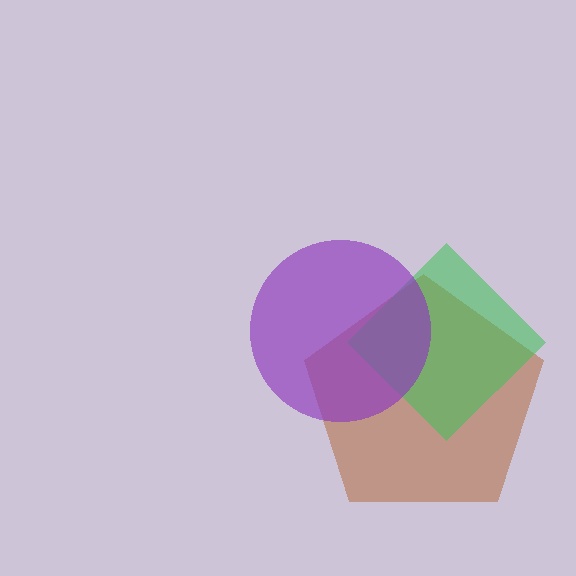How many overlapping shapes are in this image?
There are 3 overlapping shapes in the image.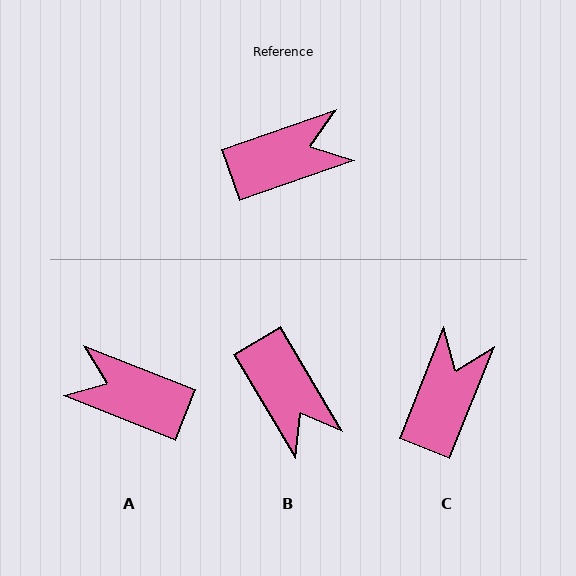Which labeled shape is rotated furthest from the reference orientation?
A, about 139 degrees away.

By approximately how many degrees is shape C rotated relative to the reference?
Approximately 49 degrees counter-clockwise.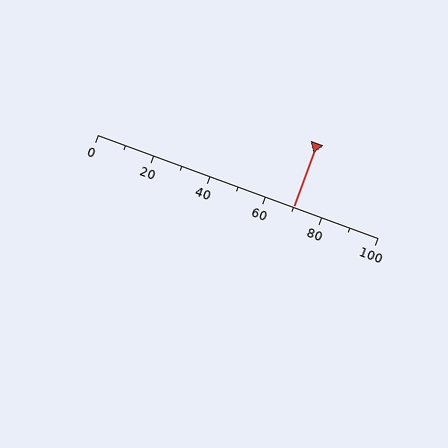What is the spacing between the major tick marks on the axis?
The major ticks are spaced 20 apart.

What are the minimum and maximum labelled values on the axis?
The axis runs from 0 to 100.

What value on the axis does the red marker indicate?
The marker indicates approximately 70.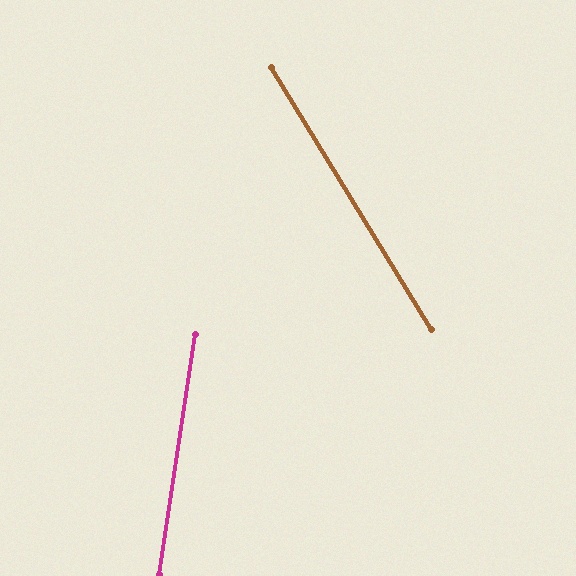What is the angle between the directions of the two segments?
Approximately 40 degrees.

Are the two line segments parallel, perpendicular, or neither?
Neither parallel nor perpendicular — they differ by about 40°.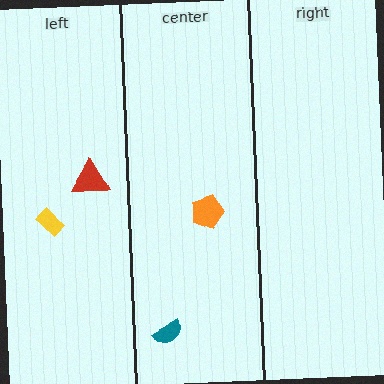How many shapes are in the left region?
2.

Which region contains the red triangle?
The left region.